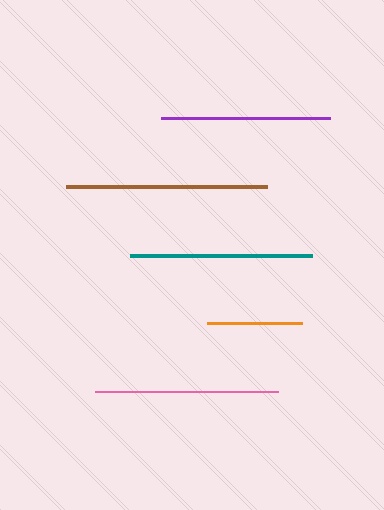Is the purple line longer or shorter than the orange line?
The purple line is longer than the orange line.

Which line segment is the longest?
The brown line is the longest at approximately 200 pixels.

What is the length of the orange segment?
The orange segment is approximately 95 pixels long.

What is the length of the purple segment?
The purple segment is approximately 169 pixels long.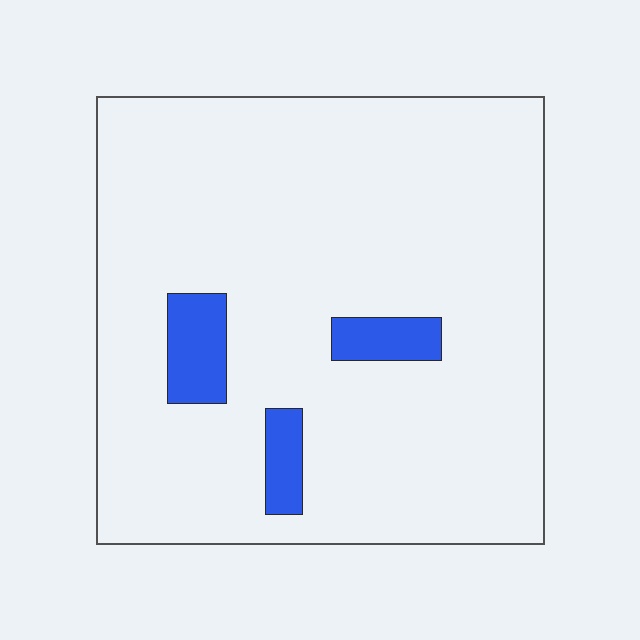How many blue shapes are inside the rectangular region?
3.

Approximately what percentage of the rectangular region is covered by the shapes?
Approximately 10%.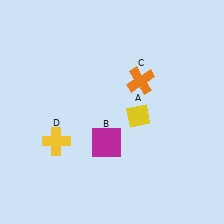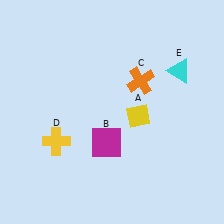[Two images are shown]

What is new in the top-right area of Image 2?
A cyan triangle (E) was added in the top-right area of Image 2.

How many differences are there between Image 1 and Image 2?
There is 1 difference between the two images.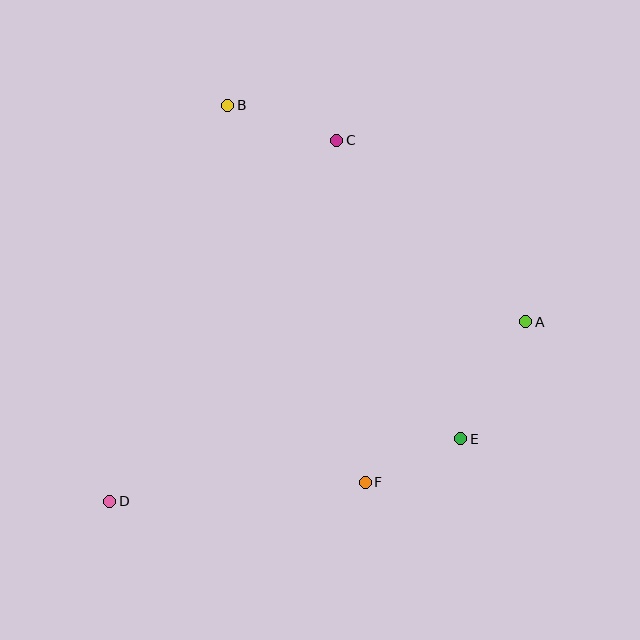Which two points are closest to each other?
Points E and F are closest to each other.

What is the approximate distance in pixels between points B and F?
The distance between B and F is approximately 401 pixels.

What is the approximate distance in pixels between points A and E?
The distance between A and E is approximately 134 pixels.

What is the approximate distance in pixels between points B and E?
The distance between B and E is approximately 407 pixels.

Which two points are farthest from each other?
Points A and D are farthest from each other.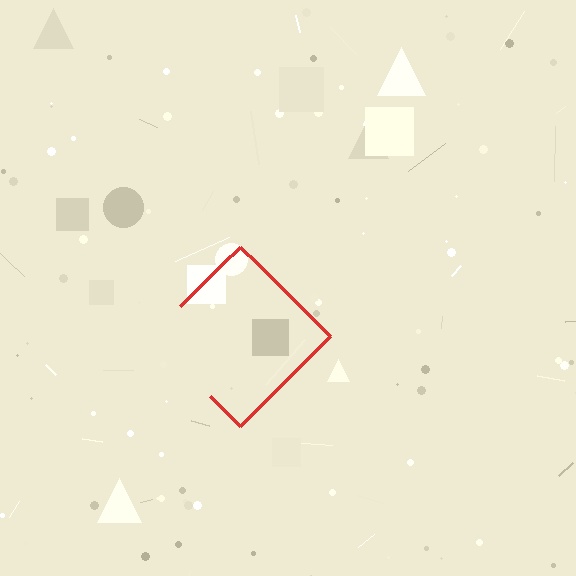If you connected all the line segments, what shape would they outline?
They would outline a diamond.